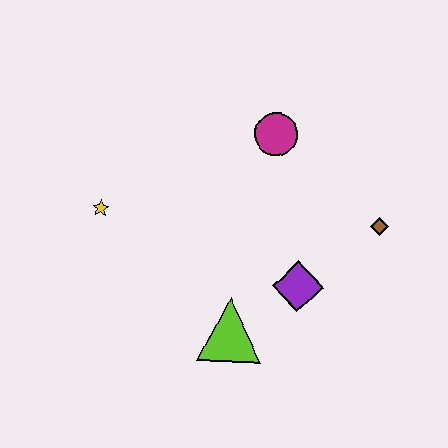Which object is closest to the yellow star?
The lime triangle is closest to the yellow star.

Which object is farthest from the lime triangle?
The magenta circle is farthest from the lime triangle.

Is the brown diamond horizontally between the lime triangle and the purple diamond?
No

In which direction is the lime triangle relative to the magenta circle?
The lime triangle is below the magenta circle.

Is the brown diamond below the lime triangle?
No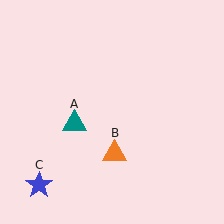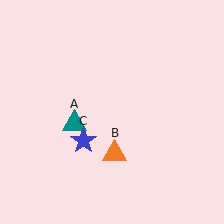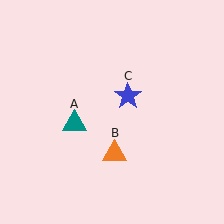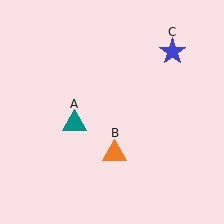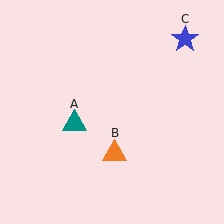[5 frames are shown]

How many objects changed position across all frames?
1 object changed position: blue star (object C).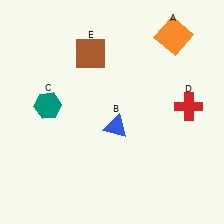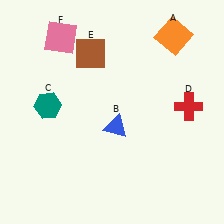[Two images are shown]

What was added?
A pink square (F) was added in Image 2.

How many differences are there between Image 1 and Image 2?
There is 1 difference between the two images.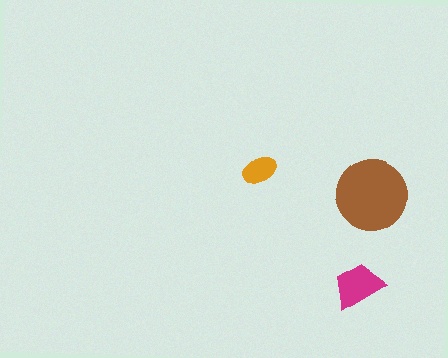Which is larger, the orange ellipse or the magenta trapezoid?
The magenta trapezoid.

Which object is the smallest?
The orange ellipse.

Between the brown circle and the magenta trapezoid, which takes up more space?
The brown circle.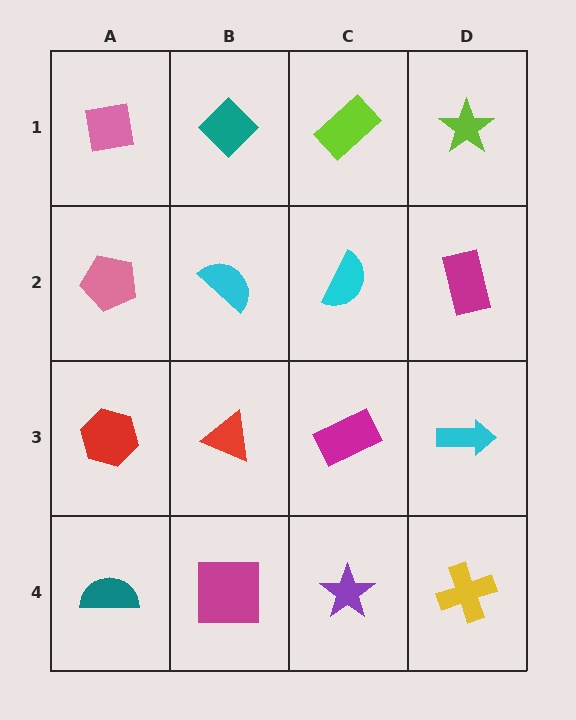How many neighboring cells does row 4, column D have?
2.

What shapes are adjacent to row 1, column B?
A cyan semicircle (row 2, column B), a pink square (row 1, column A), a lime rectangle (row 1, column C).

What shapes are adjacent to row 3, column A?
A pink pentagon (row 2, column A), a teal semicircle (row 4, column A), a red triangle (row 3, column B).